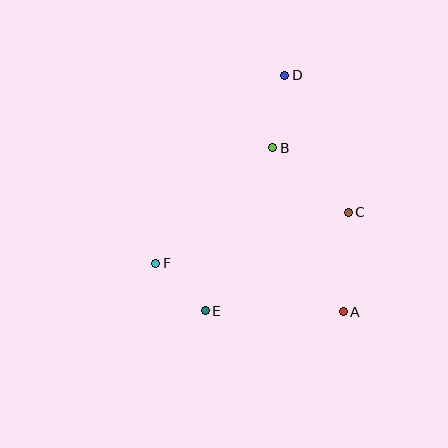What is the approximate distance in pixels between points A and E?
The distance between A and E is approximately 138 pixels.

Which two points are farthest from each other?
Points D and E are farthest from each other.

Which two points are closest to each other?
Points E and F are closest to each other.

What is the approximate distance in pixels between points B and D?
The distance between B and D is approximately 74 pixels.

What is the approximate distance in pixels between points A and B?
The distance between A and B is approximately 179 pixels.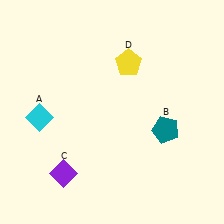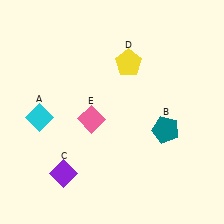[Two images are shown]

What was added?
A pink diamond (E) was added in Image 2.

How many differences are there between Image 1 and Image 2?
There is 1 difference between the two images.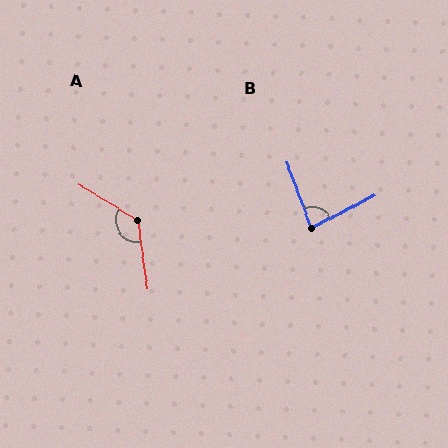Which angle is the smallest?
B, at approximately 83 degrees.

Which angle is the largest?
A, at approximately 129 degrees.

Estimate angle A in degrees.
Approximately 129 degrees.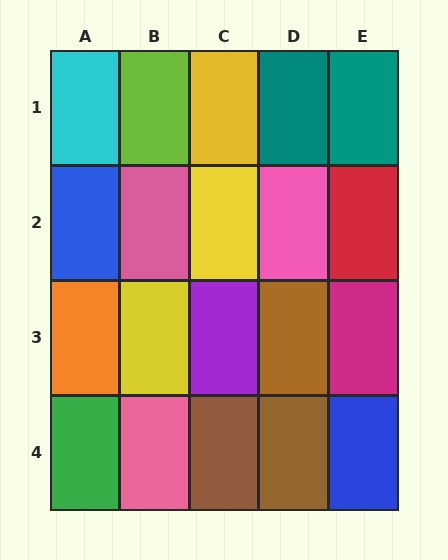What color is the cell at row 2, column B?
Pink.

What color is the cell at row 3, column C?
Purple.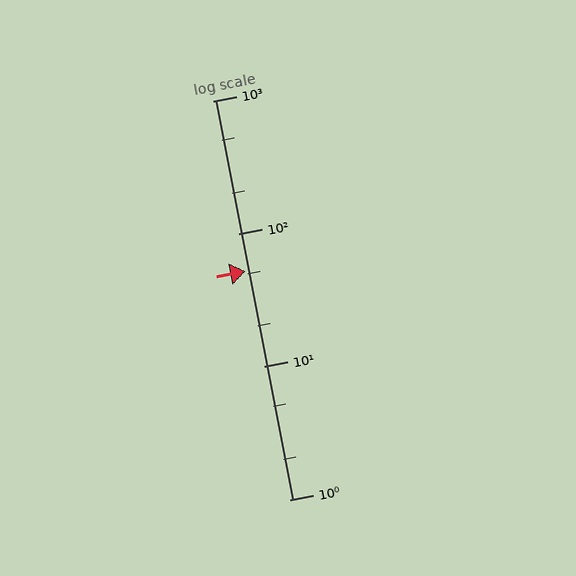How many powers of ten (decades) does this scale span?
The scale spans 3 decades, from 1 to 1000.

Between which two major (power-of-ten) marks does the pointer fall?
The pointer is between 10 and 100.